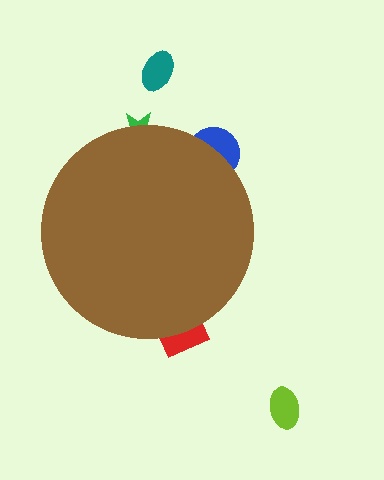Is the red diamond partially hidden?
Yes, the red diamond is partially hidden behind the brown circle.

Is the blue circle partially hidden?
Yes, the blue circle is partially hidden behind the brown circle.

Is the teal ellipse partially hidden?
No, the teal ellipse is fully visible.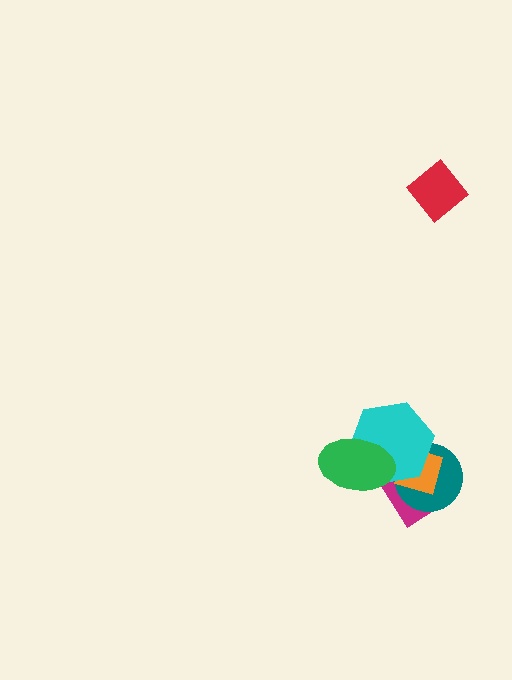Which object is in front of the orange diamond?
The cyan hexagon is in front of the orange diamond.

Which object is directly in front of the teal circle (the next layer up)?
The orange diamond is directly in front of the teal circle.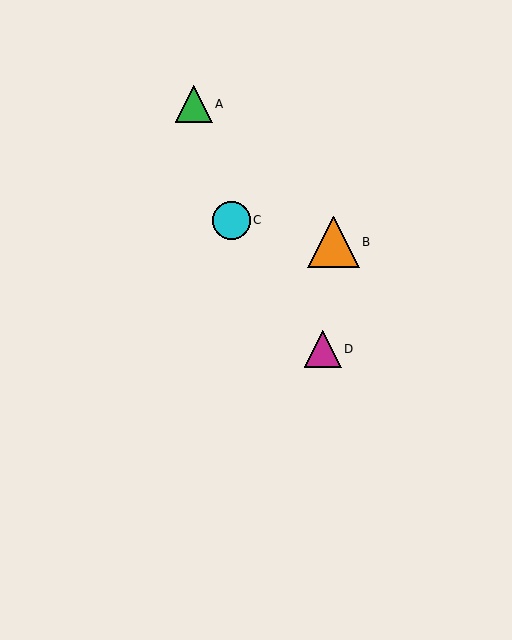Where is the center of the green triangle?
The center of the green triangle is at (194, 104).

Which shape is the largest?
The orange triangle (labeled B) is the largest.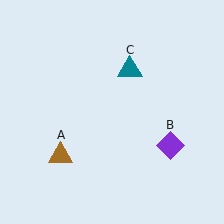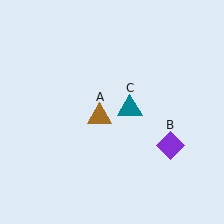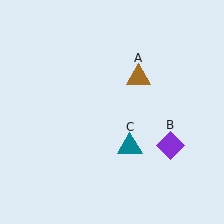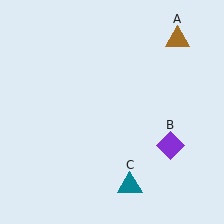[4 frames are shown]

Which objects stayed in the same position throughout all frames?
Purple diamond (object B) remained stationary.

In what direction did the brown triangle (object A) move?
The brown triangle (object A) moved up and to the right.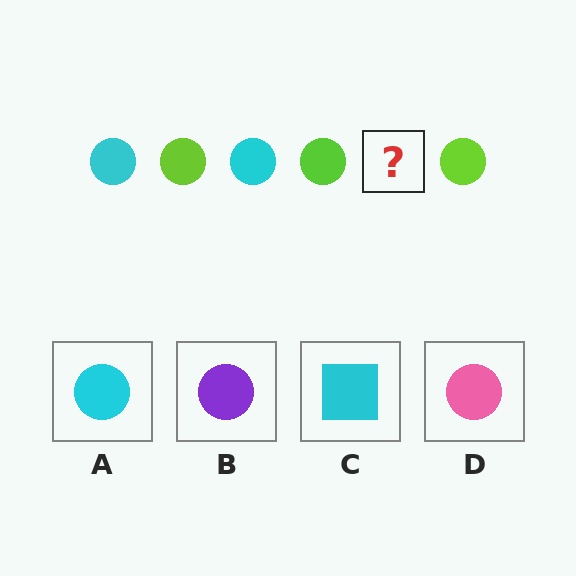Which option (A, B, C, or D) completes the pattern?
A.